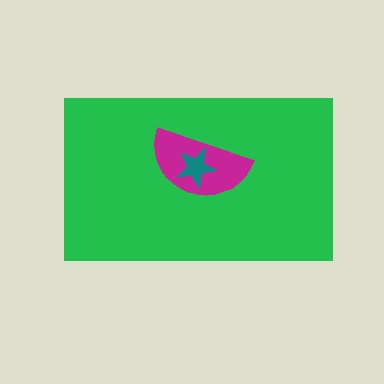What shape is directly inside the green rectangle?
The magenta semicircle.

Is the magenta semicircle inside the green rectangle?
Yes.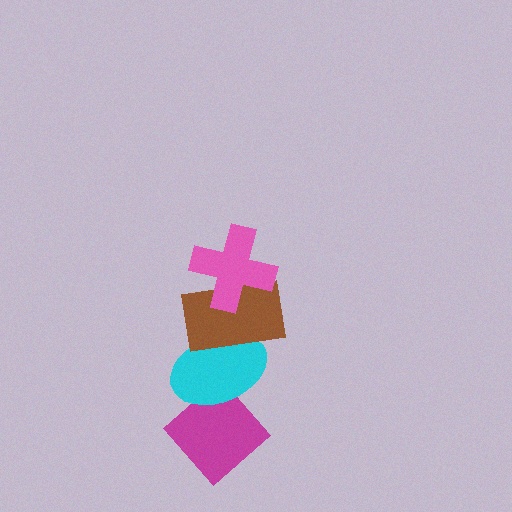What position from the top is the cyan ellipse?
The cyan ellipse is 3rd from the top.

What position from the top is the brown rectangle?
The brown rectangle is 2nd from the top.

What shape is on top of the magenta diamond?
The cyan ellipse is on top of the magenta diamond.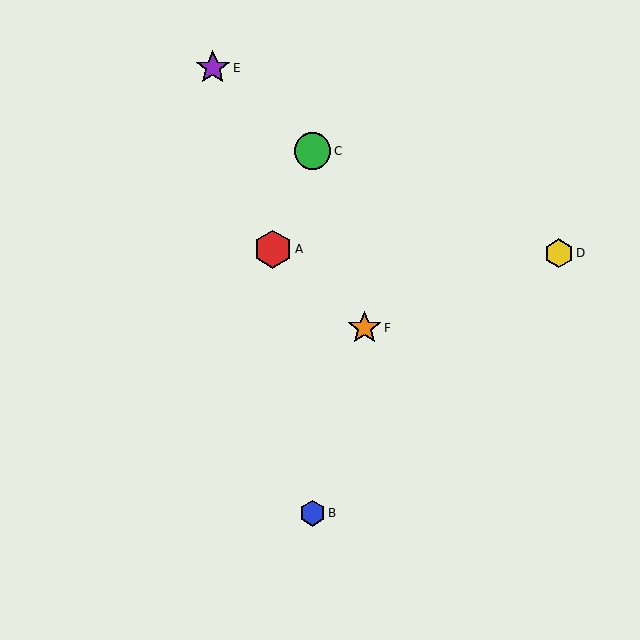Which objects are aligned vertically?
Objects B, C are aligned vertically.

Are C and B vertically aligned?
Yes, both are at x≈312.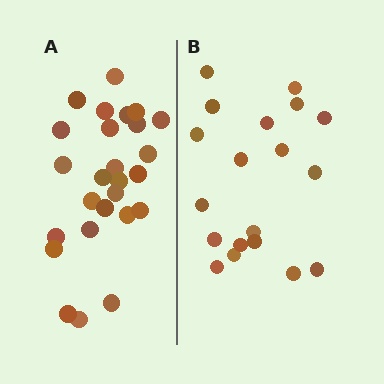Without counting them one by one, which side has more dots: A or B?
Region A (the left region) has more dots.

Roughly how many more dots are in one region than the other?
Region A has roughly 8 or so more dots than region B.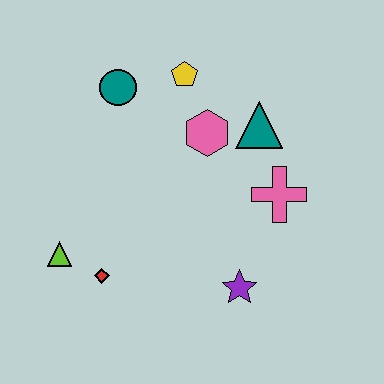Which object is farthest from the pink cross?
The lime triangle is farthest from the pink cross.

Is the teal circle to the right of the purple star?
No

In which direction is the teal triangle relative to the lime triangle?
The teal triangle is to the right of the lime triangle.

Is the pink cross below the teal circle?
Yes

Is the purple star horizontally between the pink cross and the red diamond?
Yes